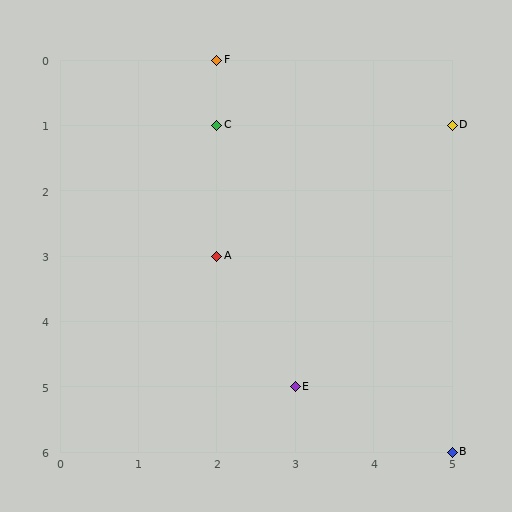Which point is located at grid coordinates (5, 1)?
Point D is at (5, 1).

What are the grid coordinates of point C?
Point C is at grid coordinates (2, 1).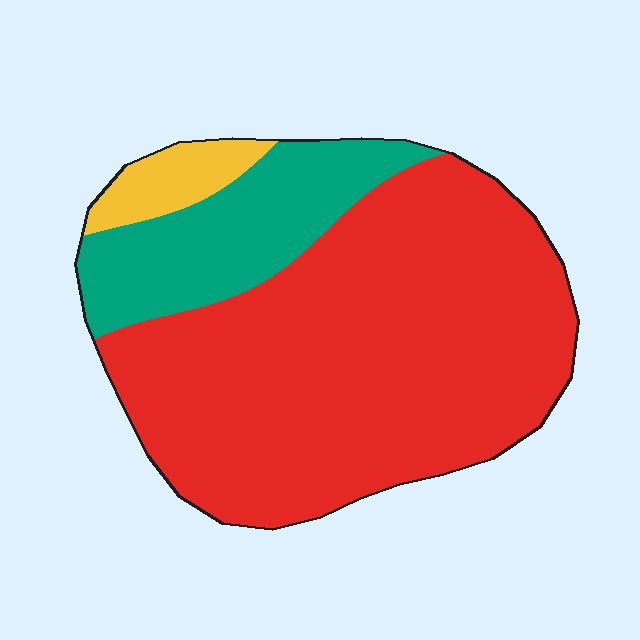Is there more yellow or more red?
Red.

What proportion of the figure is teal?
Teal takes up about one fifth (1/5) of the figure.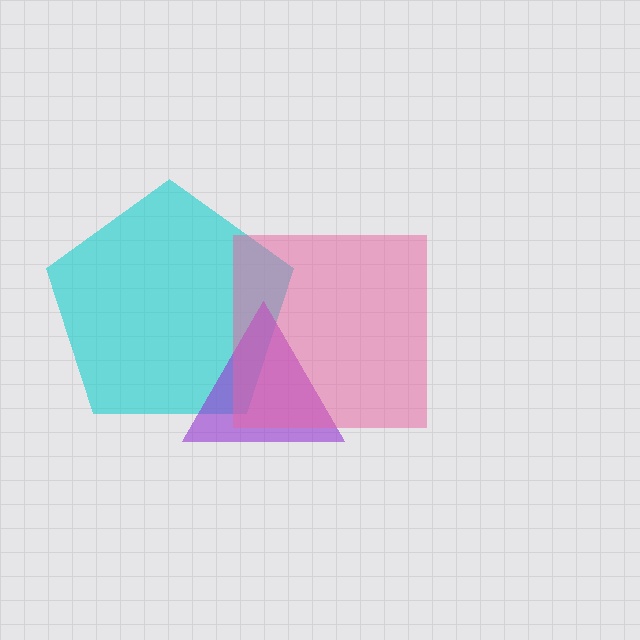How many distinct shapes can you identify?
There are 3 distinct shapes: a cyan pentagon, a purple triangle, a pink square.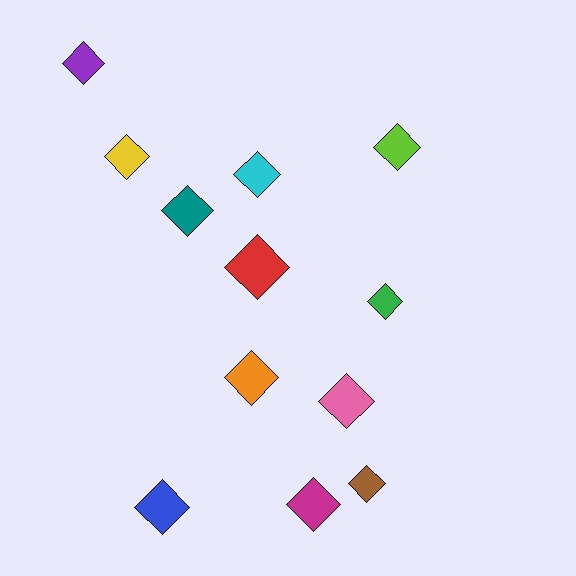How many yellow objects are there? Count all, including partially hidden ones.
There is 1 yellow object.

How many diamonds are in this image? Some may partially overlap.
There are 12 diamonds.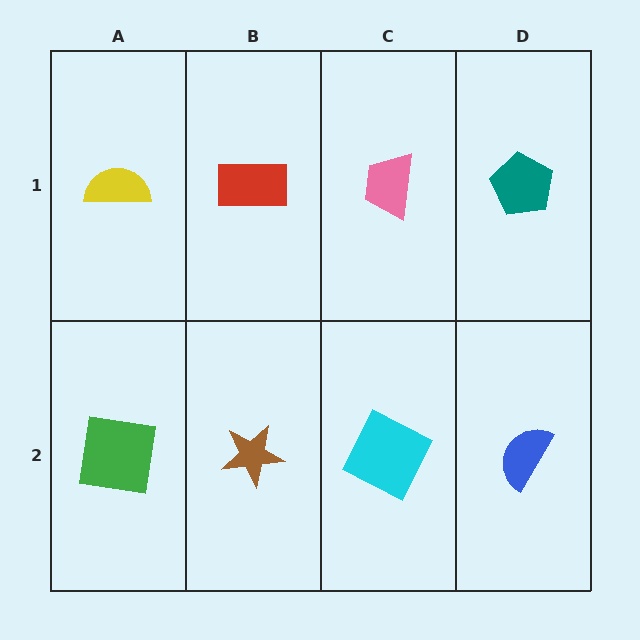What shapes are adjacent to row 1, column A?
A green square (row 2, column A), a red rectangle (row 1, column B).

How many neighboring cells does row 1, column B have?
3.